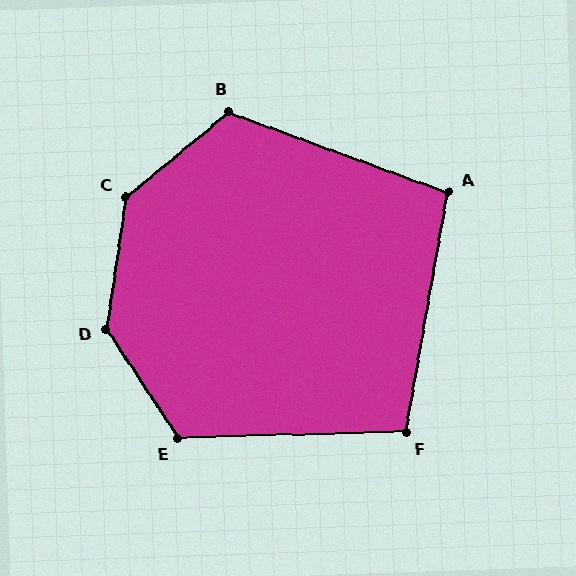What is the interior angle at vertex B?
Approximately 120 degrees (obtuse).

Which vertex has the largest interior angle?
D, at approximately 139 degrees.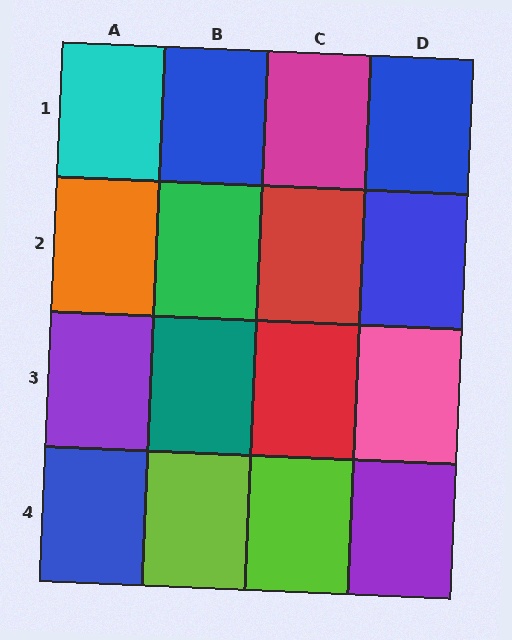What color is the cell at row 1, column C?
Magenta.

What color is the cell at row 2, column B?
Green.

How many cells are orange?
1 cell is orange.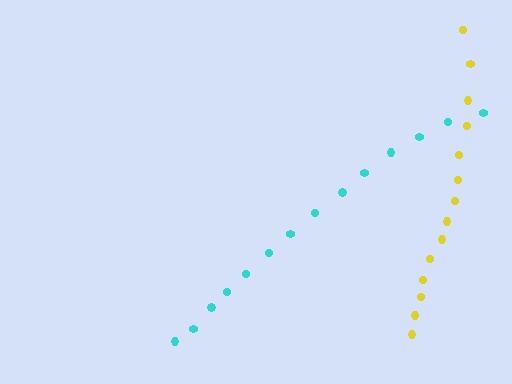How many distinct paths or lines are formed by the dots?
There are 2 distinct paths.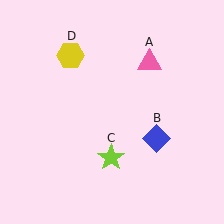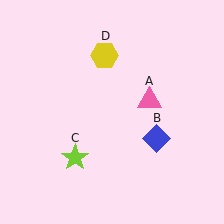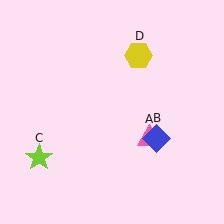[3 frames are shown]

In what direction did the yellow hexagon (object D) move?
The yellow hexagon (object D) moved right.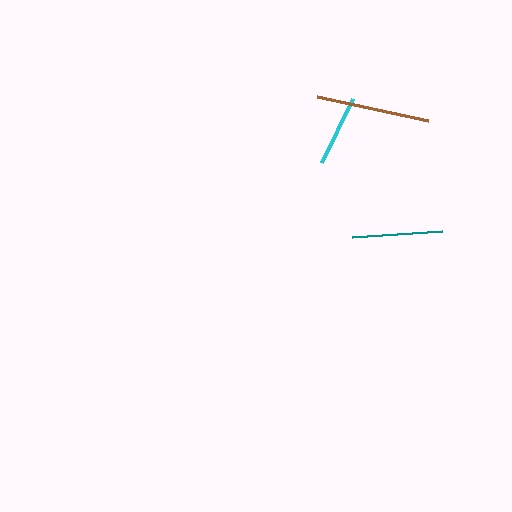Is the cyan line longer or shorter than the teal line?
The teal line is longer than the cyan line.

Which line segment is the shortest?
The cyan line is the shortest at approximately 71 pixels.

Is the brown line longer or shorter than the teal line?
The brown line is longer than the teal line.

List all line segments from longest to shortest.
From longest to shortest: brown, teal, cyan.